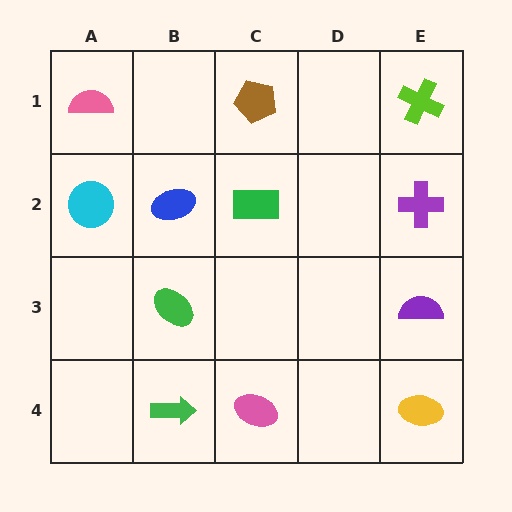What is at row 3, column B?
A green ellipse.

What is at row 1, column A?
A pink semicircle.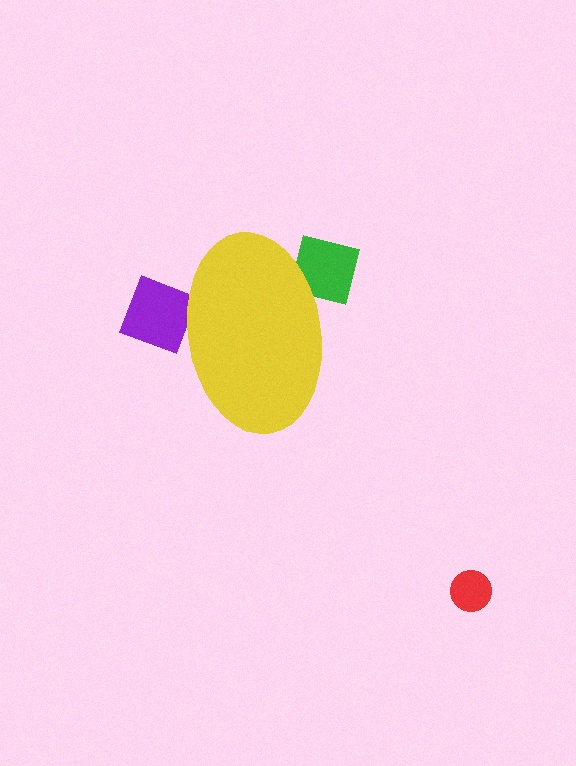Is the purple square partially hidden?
Yes, the purple square is partially hidden behind the yellow ellipse.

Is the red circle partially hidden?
No, the red circle is fully visible.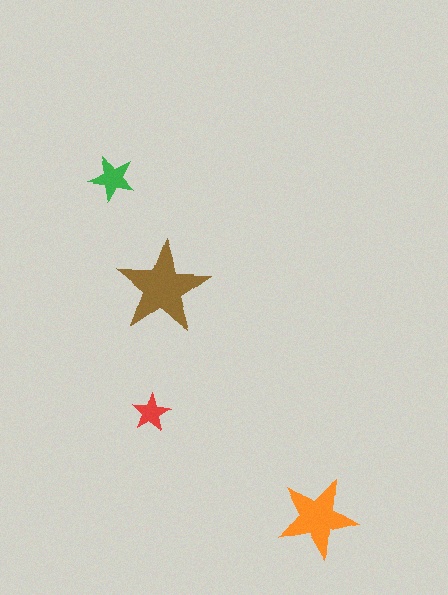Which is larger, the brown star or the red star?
The brown one.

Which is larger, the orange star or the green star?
The orange one.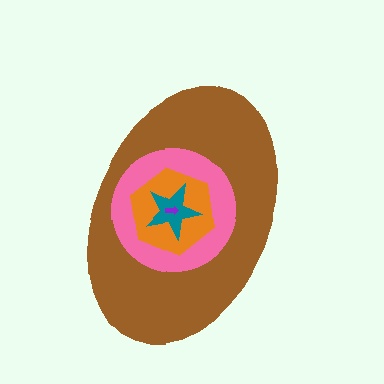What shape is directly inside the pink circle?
The orange hexagon.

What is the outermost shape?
The brown ellipse.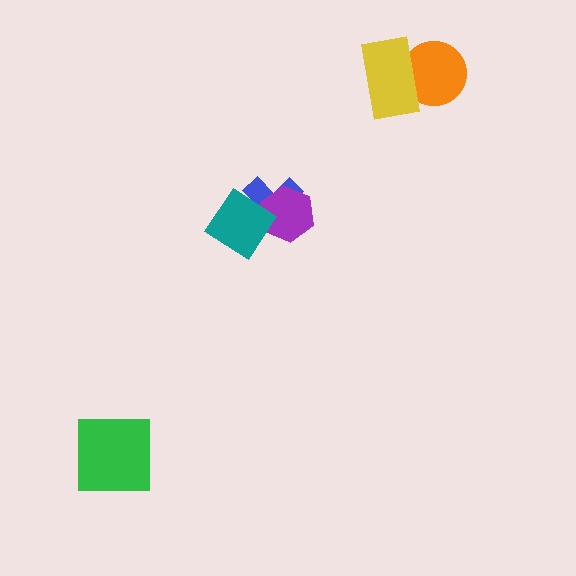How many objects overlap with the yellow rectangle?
1 object overlaps with the yellow rectangle.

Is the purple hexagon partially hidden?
Yes, it is partially covered by another shape.